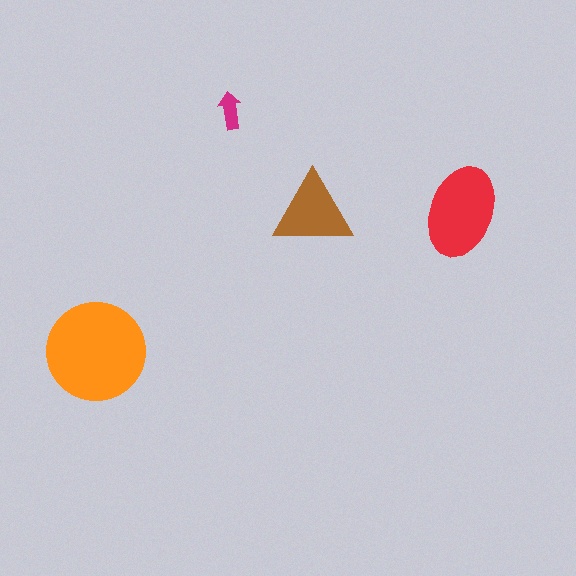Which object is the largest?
The orange circle.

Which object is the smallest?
The magenta arrow.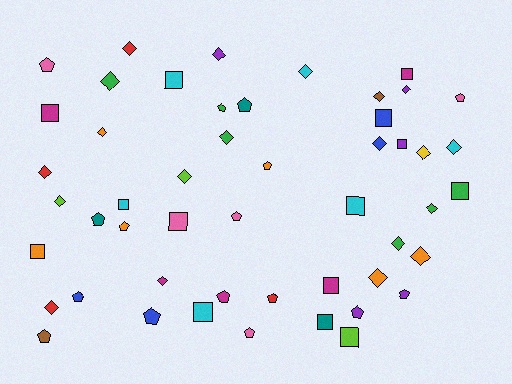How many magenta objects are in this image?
There are 5 magenta objects.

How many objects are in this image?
There are 50 objects.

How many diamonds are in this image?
There are 20 diamonds.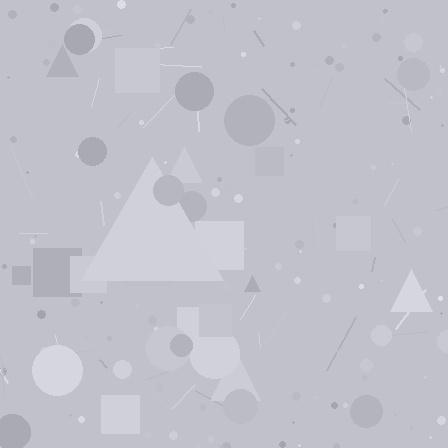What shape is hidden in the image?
A triangle is hidden in the image.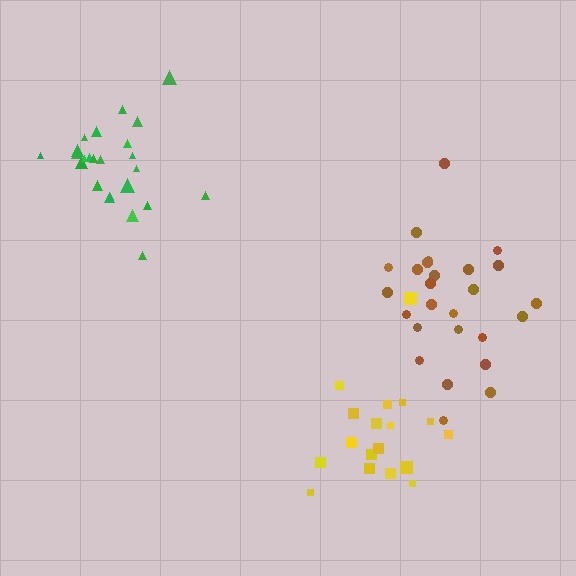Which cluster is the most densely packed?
Green.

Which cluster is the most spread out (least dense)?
Brown.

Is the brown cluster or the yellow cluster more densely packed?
Yellow.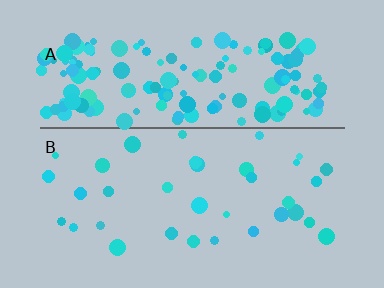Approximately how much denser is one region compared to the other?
Approximately 4.5× — region A over region B.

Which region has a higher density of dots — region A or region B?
A (the top).